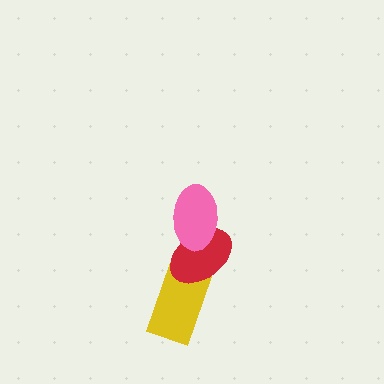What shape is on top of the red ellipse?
The pink ellipse is on top of the red ellipse.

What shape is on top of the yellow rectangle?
The red ellipse is on top of the yellow rectangle.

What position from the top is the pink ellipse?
The pink ellipse is 1st from the top.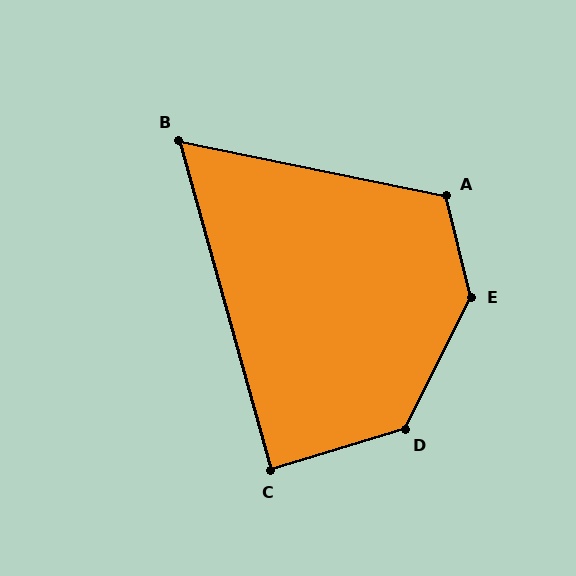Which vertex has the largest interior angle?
E, at approximately 140 degrees.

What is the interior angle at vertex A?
Approximately 115 degrees (obtuse).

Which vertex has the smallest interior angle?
B, at approximately 63 degrees.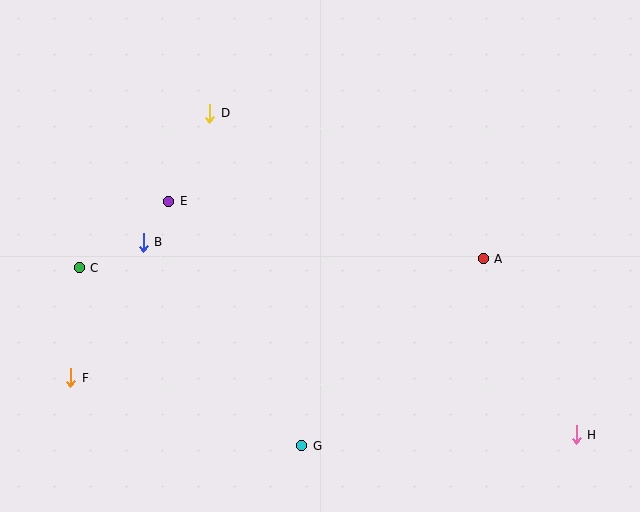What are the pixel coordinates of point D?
Point D is at (210, 113).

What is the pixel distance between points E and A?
The distance between E and A is 320 pixels.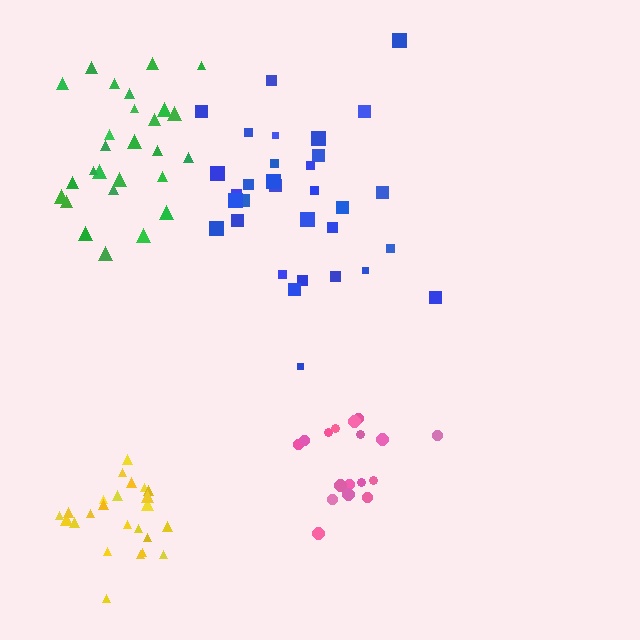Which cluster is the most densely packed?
Yellow.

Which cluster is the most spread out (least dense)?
Blue.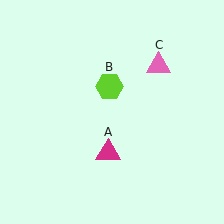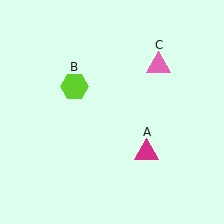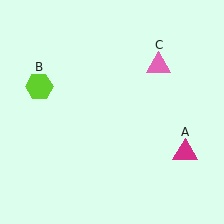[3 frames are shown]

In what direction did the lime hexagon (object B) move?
The lime hexagon (object B) moved left.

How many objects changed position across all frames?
2 objects changed position: magenta triangle (object A), lime hexagon (object B).